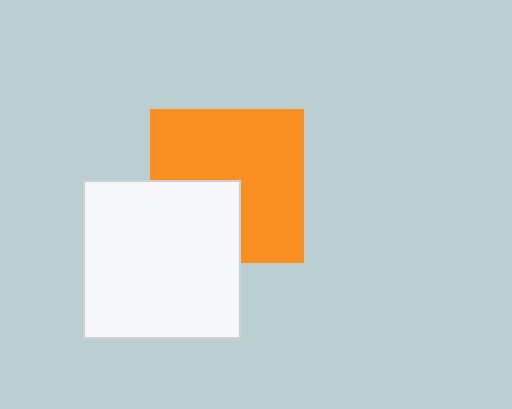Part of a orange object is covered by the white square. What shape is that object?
It is a square.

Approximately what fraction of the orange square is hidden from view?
Roughly 33% of the orange square is hidden behind the white square.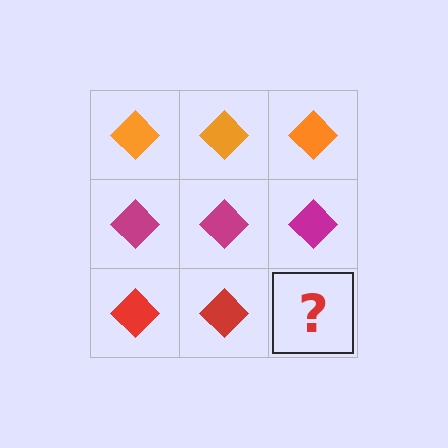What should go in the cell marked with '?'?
The missing cell should contain a red diamond.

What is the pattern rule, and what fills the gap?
The rule is that each row has a consistent color. The gap should be filled with a red diamond.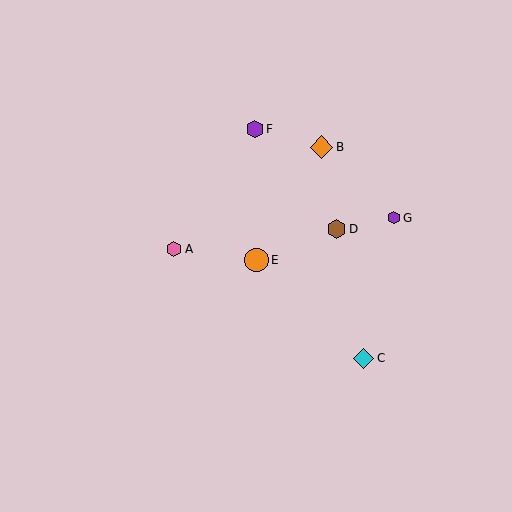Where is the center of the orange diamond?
The center of the orange diamond is at (321, 147).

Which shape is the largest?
The orange circle (labeled E) is the largest.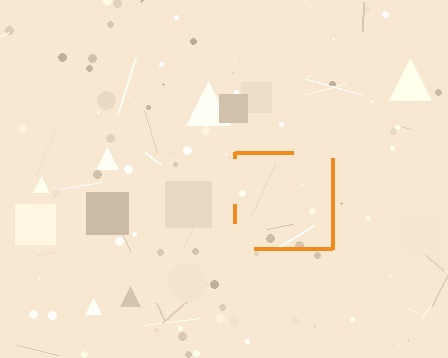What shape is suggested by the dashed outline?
The dashed outline suggests a square.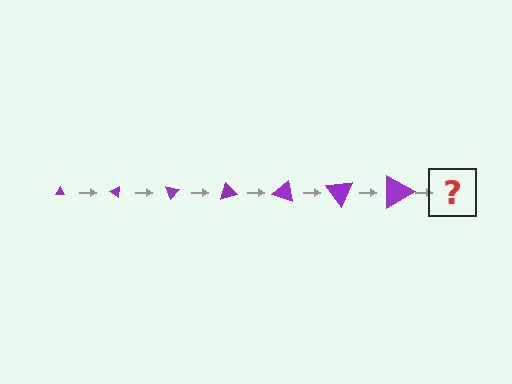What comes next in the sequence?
The next element should be a triangle, larger than the previous one and rotated 245 degrees from the start.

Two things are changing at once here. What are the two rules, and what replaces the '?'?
The two rules are that the triangle grows larger each step and it rotates 35 degrees each step. The '?' should be a triangle, larger than the previous one and rotated 245 degrees from the start.